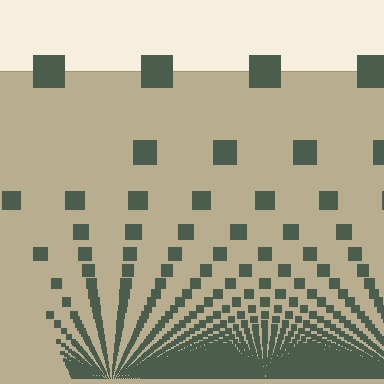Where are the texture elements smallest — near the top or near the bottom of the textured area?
Near the bottom.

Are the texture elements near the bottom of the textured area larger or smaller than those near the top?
Smaller. The gradient is inverted — elements near the bottom are smaller and denser.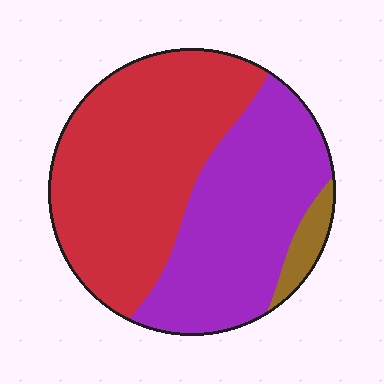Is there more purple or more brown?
Purple.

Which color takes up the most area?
Red, at roughly 55%.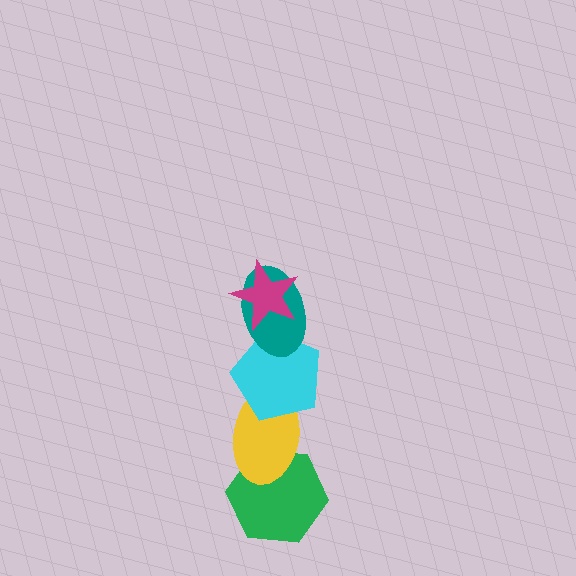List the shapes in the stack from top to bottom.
From top to bottom: the magenta star, the teal ellipse, the cyan pentagon, the yellow ellipse, the green hexagon.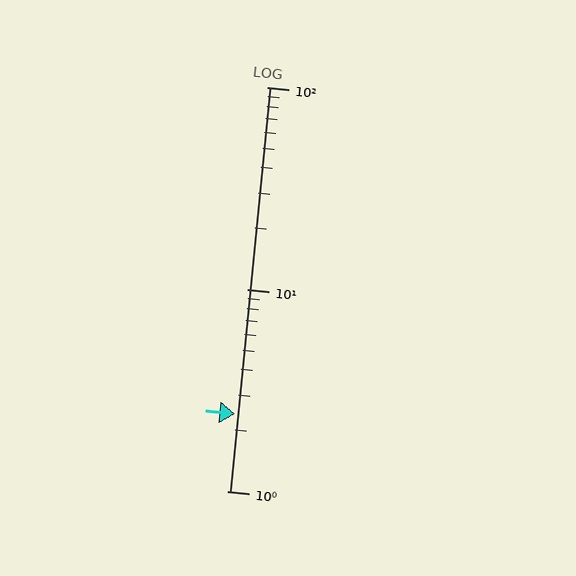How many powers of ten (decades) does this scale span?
The scale spans 2 decades, from 1 to 100.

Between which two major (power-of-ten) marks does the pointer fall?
The pointer is between 1 and 10.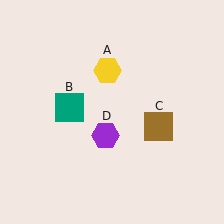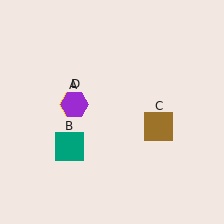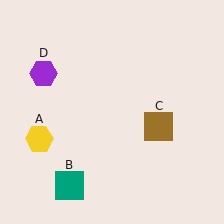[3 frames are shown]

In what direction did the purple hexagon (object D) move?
The purple hexagon (object D) moved up and to the left.